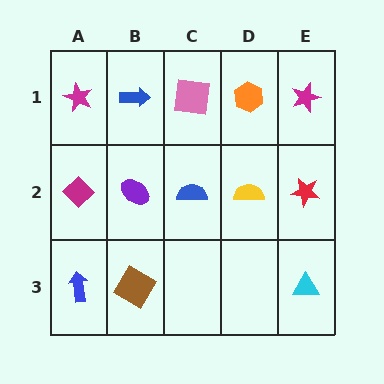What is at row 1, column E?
A magenta star.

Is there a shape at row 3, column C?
No, that cell is empty.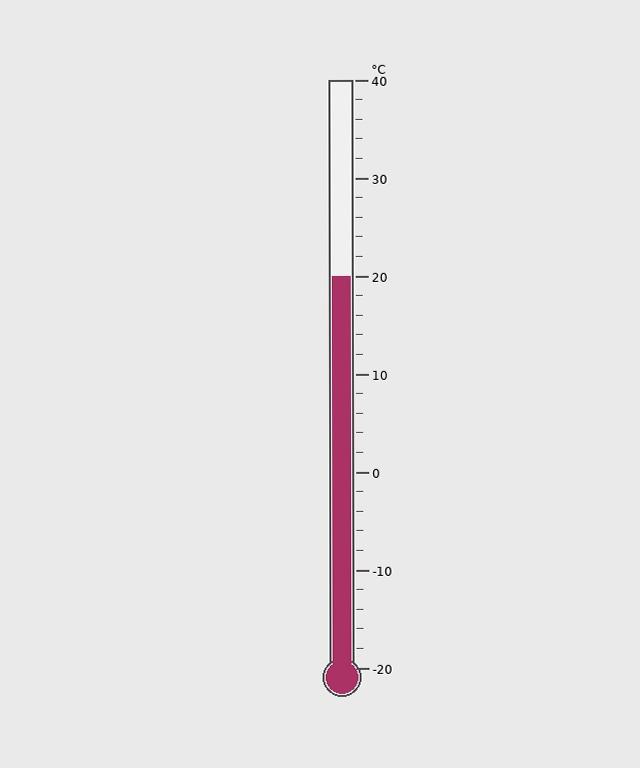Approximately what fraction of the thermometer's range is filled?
The thermometer is filled to approximately 65% of its range.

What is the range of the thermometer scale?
The thermometer scale ranges from -20°C to 40°C.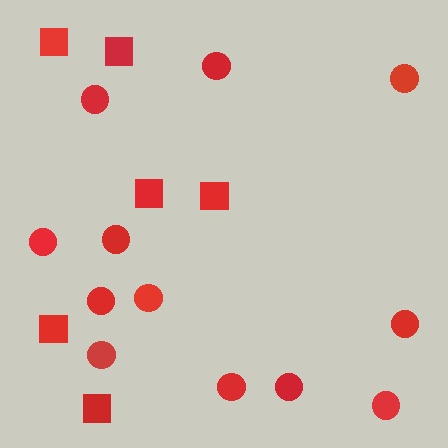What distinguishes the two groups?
There are 2 groups: one group of squares (6) and one group of circles (12).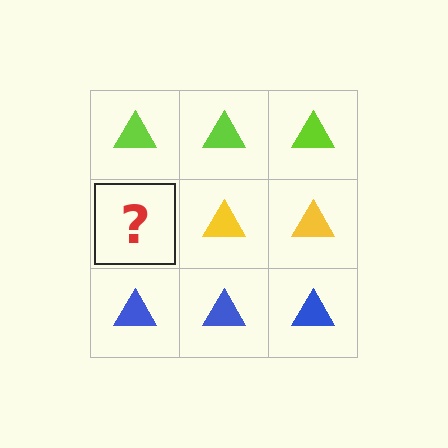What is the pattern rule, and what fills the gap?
The rule is that each row has a consistent color. The gap should be filled with a yellow triangle.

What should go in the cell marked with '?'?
The missing cell should contain a yellow triangle.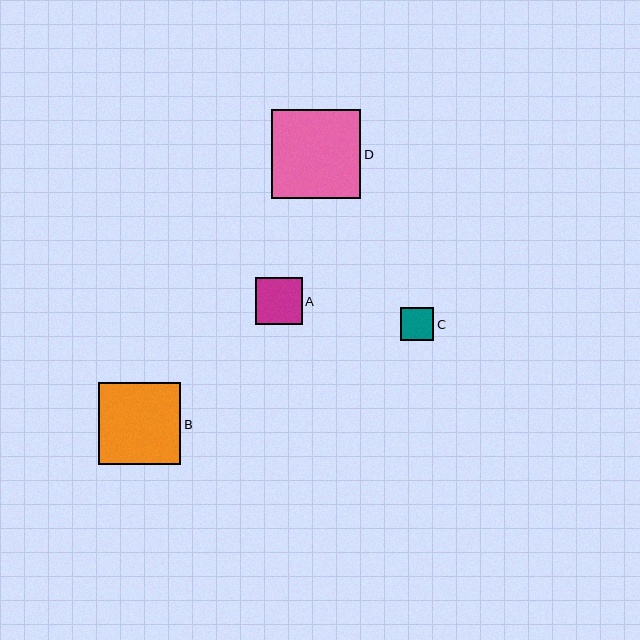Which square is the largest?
Square D is the largest with a size of approximately 89 pixels.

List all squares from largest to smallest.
From largest to smallest: D, B, A, C.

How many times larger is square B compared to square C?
Square B is approximately 2.5 times the size of square C.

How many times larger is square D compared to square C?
Square D is approximately 2.7 times the size of square C.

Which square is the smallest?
Square C is the smallest with a size of approximately 33 pixels.